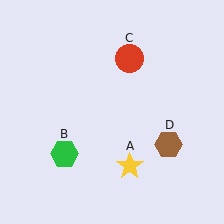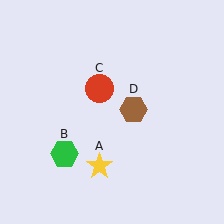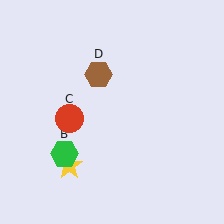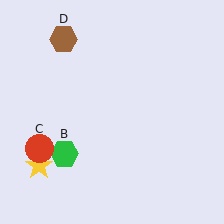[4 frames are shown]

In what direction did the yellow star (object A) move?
The yellow star (object A) moved left.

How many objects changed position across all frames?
3 objects changed position: yellow star (object A), red circle (object C), brown hexagon (object D).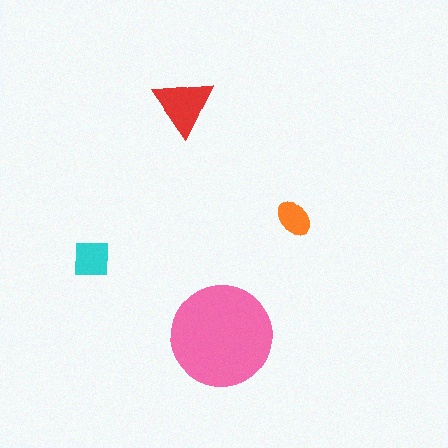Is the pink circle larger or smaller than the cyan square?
Larger.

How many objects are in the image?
There are 4 objects in the image.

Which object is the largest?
The pink circle.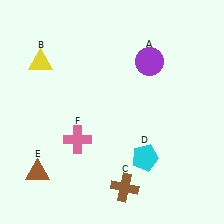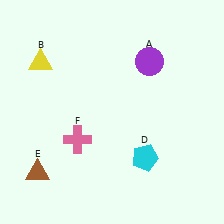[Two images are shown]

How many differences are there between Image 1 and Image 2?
There is 1 difference between the two images.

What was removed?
The brown cross (C) was removed in Image 2.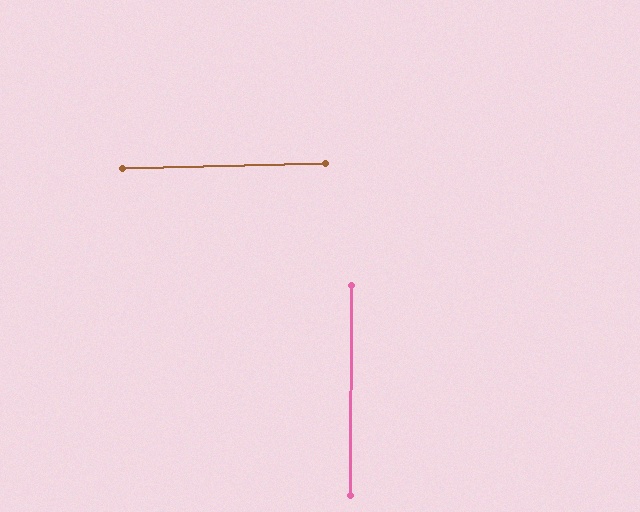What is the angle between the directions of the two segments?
Approximately 88 degrees.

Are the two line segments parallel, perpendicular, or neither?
Perpendicular — they meet at approximately 88°.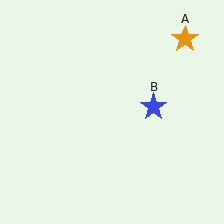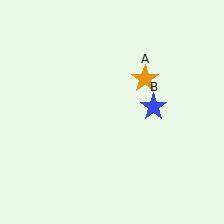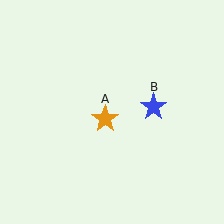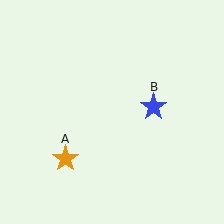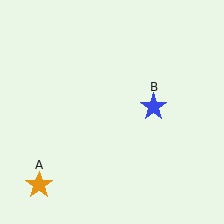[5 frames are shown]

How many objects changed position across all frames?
1 object changed position: orange star (object A).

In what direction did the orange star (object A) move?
The orange star (object A) moved down and to the left.